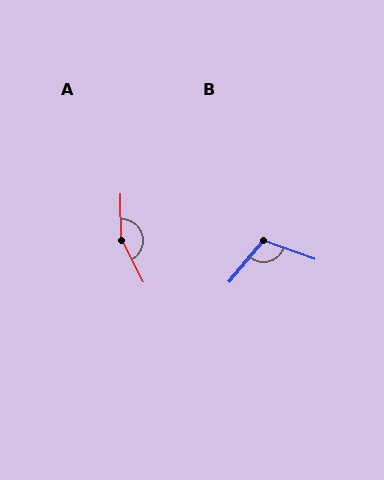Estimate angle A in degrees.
Approximately 154 degrees.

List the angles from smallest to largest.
B (110°), A (154°).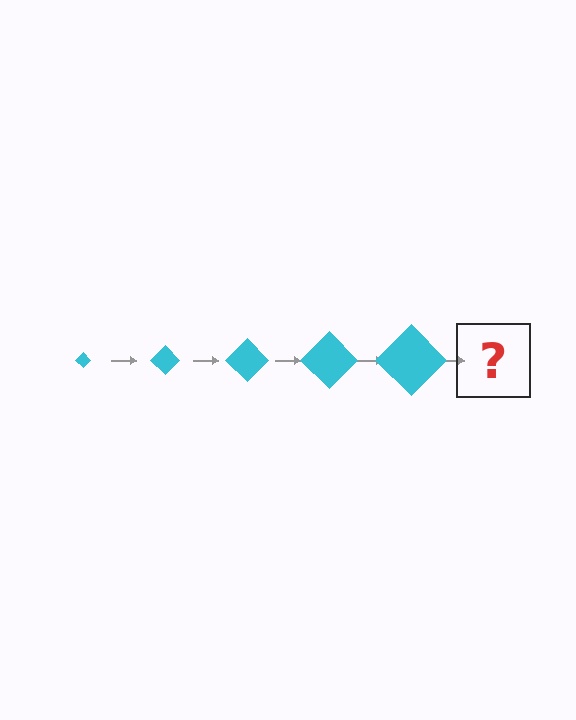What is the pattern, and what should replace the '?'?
The pattern is that the diamond gets progressively larger each step. The '?' should be a cyan diamond, larger than the previous one.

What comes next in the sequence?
The next element should be a cyan diamond, larger than the previous one.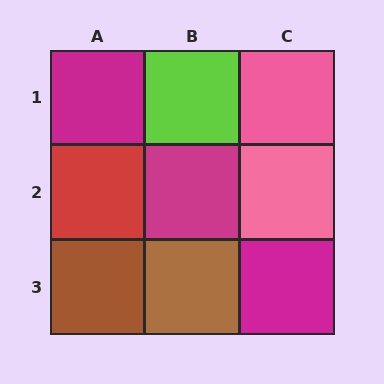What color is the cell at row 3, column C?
Magenta.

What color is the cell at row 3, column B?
Brown.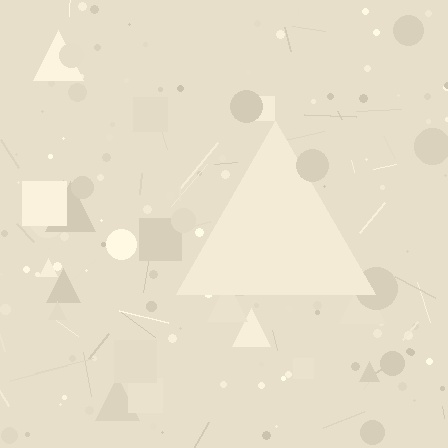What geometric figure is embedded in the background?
A triangle is embedded in the background.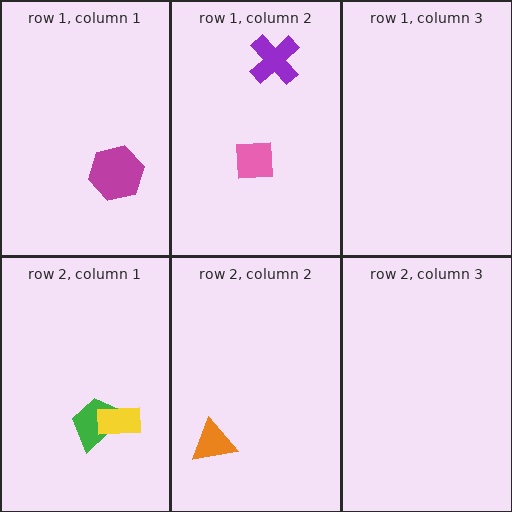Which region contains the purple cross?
The row 1, column 2 region.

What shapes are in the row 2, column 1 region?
The green trapezoid, the yellow rectangle.